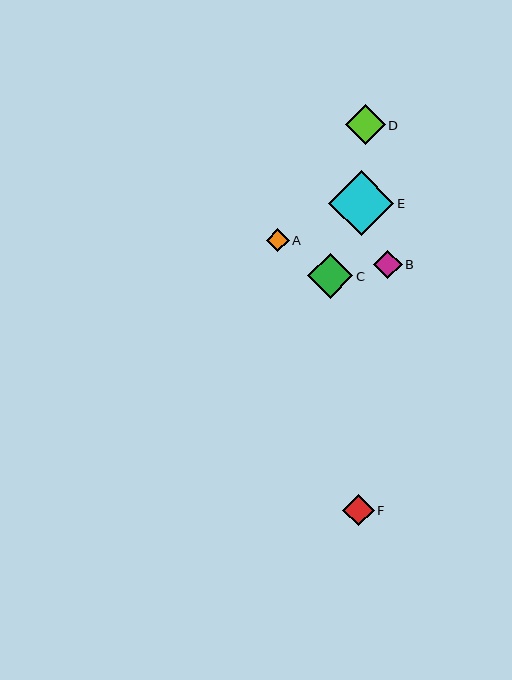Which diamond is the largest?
Diamond E is the largest with a size of approximately 66 pixels.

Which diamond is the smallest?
Diamond A is the smallest with a size of approximately 23 pixels.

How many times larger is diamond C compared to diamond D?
Diamond C is approximately 1.1 times the size of diamond D.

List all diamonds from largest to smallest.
From largest to smallest: E, C, D, F, B, A.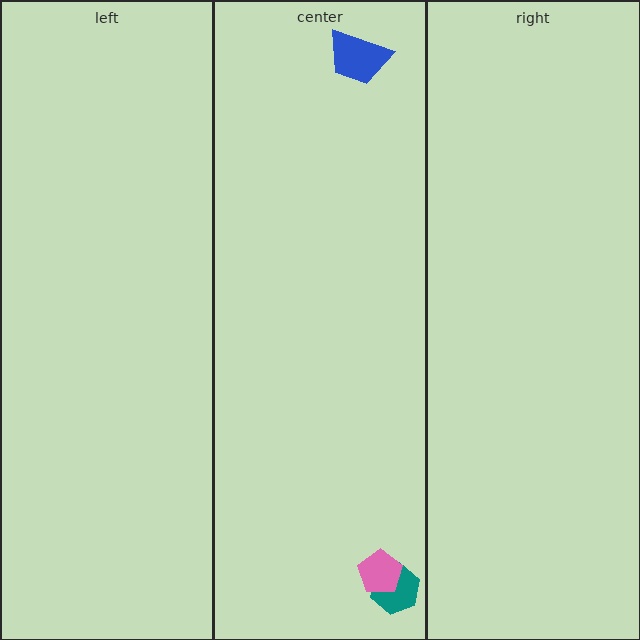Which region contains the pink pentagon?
The center region.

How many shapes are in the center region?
3.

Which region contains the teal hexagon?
The center region.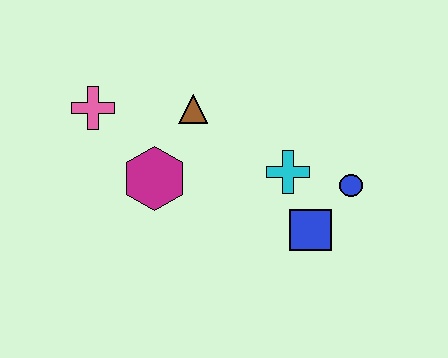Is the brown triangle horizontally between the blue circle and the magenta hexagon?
Yes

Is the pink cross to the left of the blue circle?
Yes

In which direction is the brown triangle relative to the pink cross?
The brown triangle is to the right of the pink cross.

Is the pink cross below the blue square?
No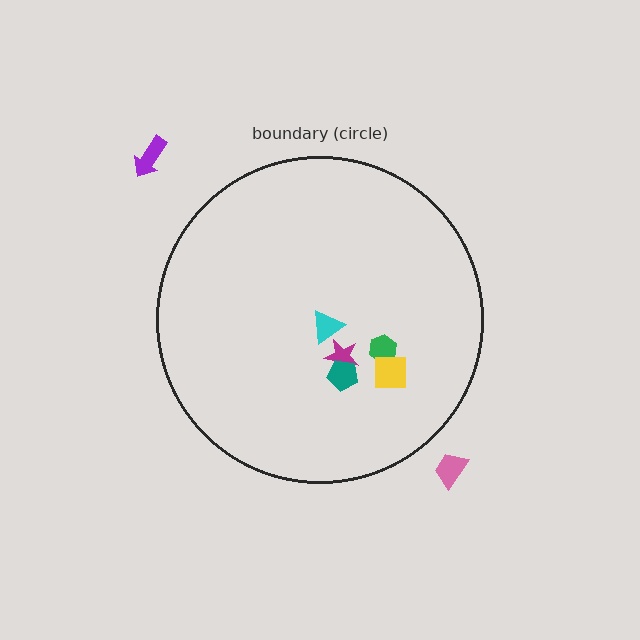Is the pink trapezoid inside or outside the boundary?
Outside.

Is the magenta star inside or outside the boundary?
Inside.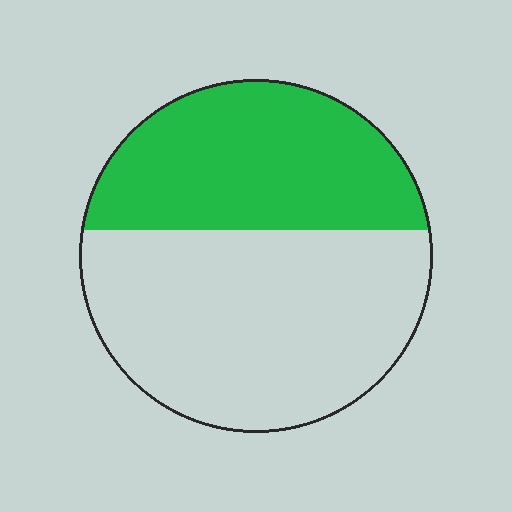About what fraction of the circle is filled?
About two fifths (2/5).